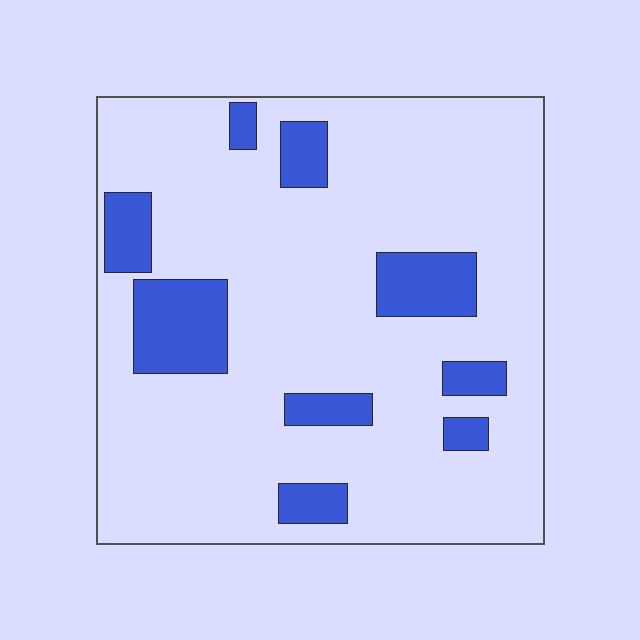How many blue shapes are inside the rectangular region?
9.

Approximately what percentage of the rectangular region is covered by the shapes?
Approximately 15%.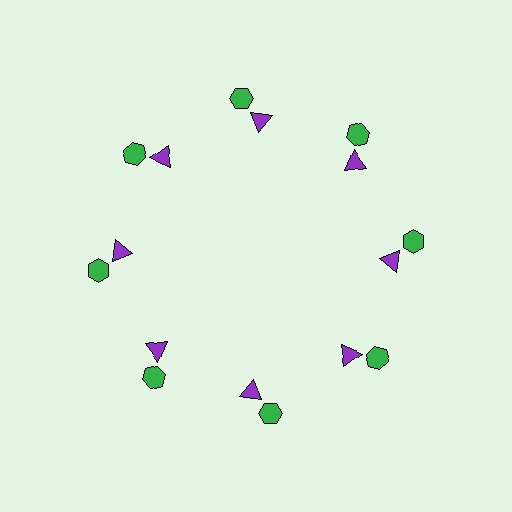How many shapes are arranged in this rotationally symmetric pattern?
There are 16 shapes, arranged in 8 groups of 2.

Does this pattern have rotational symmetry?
Yes, this pattern has 8-fold rotational symmetry. It looks the same after rotating 45 degrees around the center.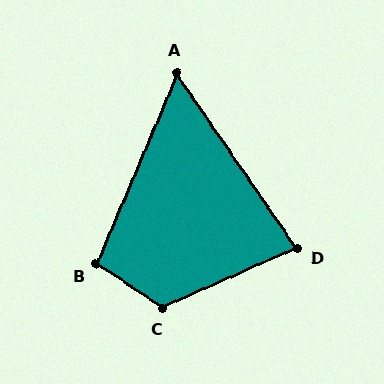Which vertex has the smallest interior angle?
A, at approximately 58 degrees.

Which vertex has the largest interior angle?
C, at approximately 122 degrees.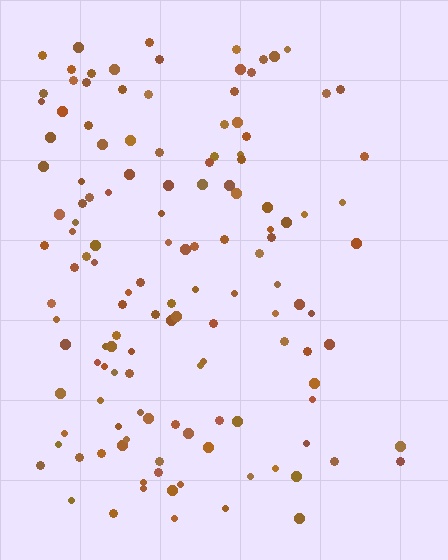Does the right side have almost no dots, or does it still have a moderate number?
Still a moderate number, just noticeably fewer than the left.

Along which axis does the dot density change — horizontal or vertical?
Horizontal.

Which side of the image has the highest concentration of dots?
The left.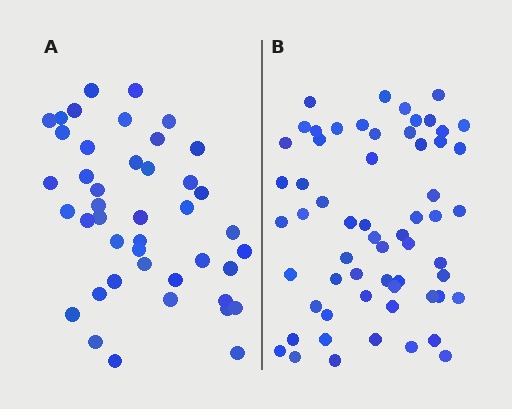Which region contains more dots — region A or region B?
Region B (the right region) has more dots.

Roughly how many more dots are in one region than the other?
Region B has approximately 15 more dots than region A.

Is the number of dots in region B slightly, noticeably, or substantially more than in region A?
Region B has noticeably more, but not dramatically so. The ratio is roughly 1.4 to 1.